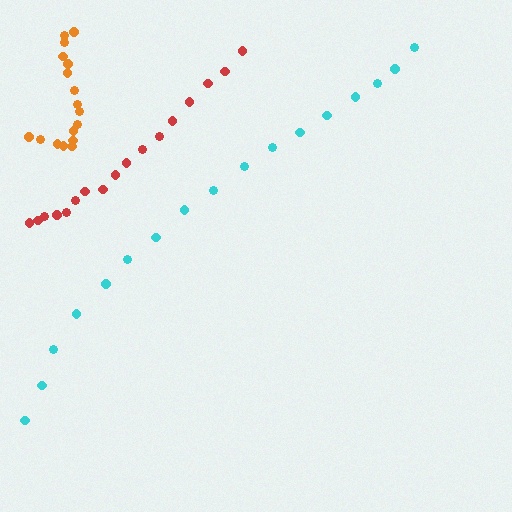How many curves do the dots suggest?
There are 3 distinct paths.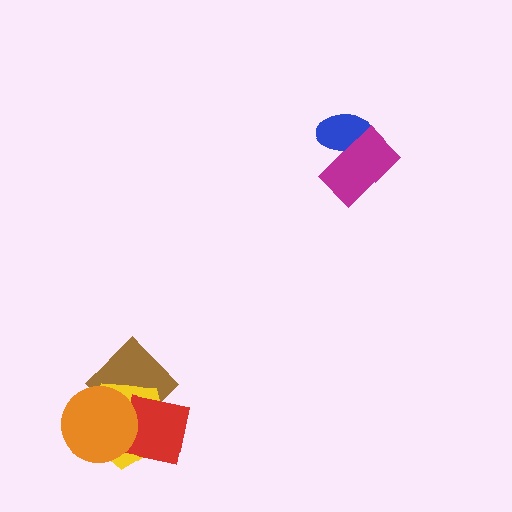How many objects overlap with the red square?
3 objects overlap with the red square.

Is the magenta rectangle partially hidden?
No, no other shape covers it.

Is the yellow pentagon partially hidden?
Yes, it is partially covered by another shape.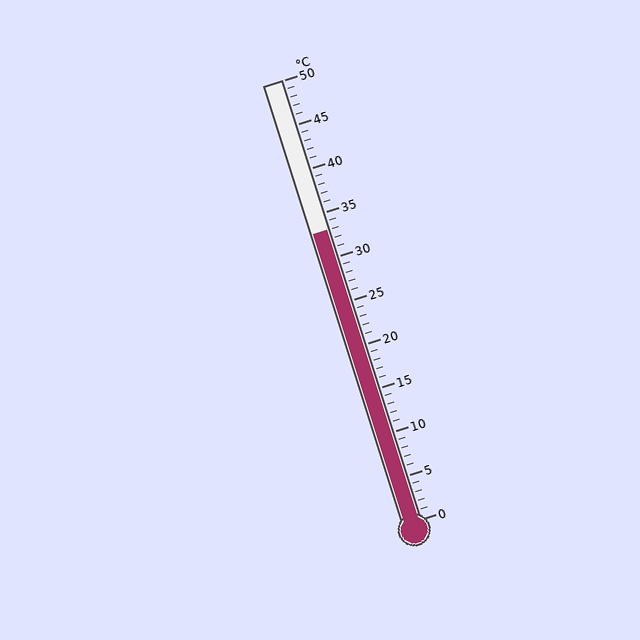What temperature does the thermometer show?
The thermometer shows approximately 33°C.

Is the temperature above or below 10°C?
The temperature is above 10°C.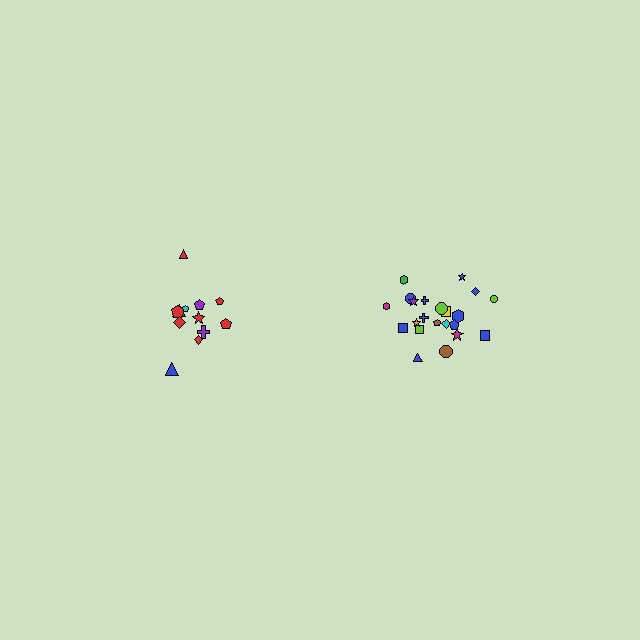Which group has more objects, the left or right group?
The right group.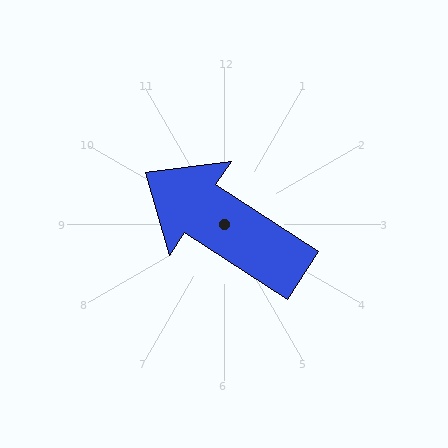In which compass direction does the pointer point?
Northwest.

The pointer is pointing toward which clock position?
Roughly 10 o'clock.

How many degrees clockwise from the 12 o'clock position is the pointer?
Approximately 303 degrees.